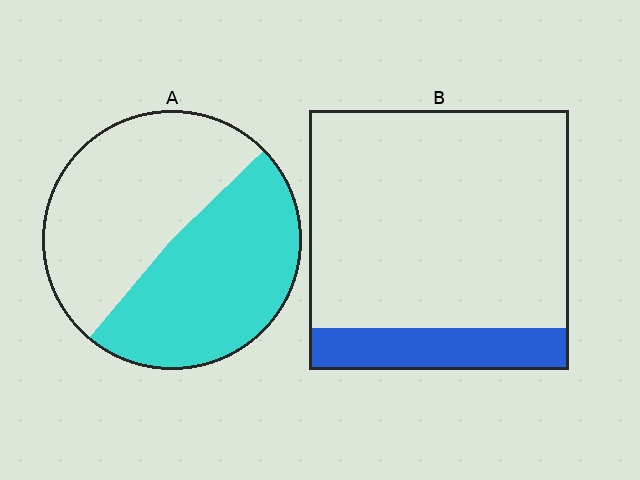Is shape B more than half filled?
No.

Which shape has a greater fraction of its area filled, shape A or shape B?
Shape A.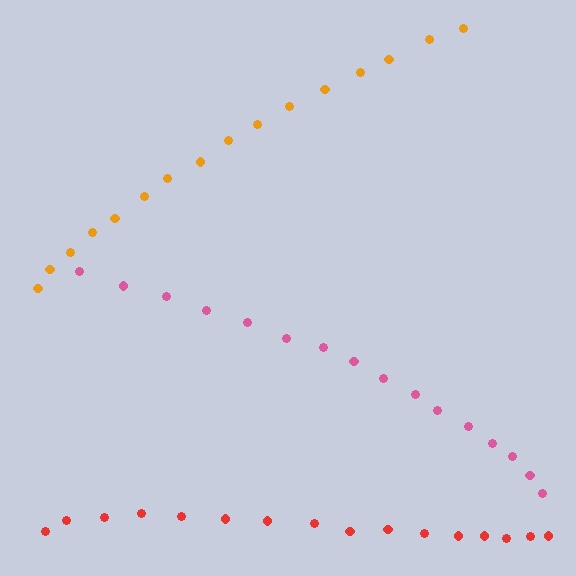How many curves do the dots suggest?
There are 3 distinct paths.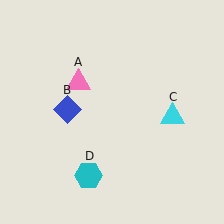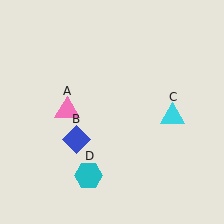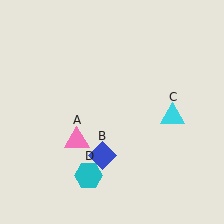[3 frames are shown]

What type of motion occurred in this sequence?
The pink triangle (object A), blue diamond (object B) rotated counterclockwise around the center of the scene.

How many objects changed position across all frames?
2 objects changed position: pink triangle (object A), blue diamond (object B).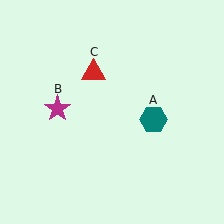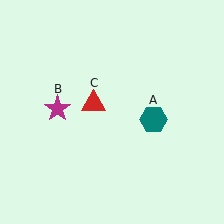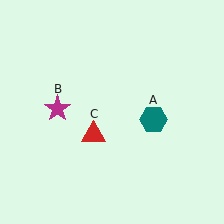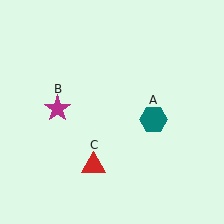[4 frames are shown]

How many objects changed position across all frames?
1 object changed position: red triangle (object C).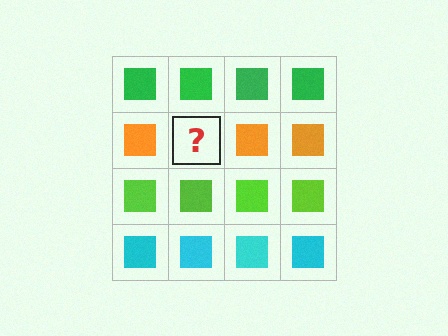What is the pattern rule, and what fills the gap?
The rule is that each row has a consistent color. The gap should be filled with an orange square.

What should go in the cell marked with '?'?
The missing cell should contain an orange square.